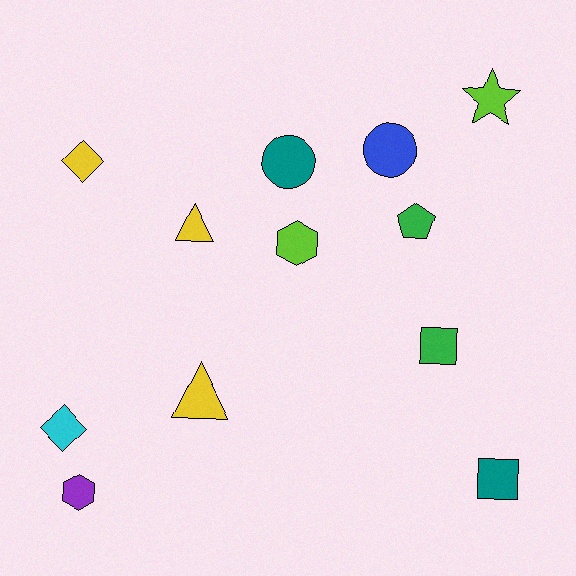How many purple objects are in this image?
There is 1 purple object.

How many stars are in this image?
There is 1 star.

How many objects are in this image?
There are 12 objects.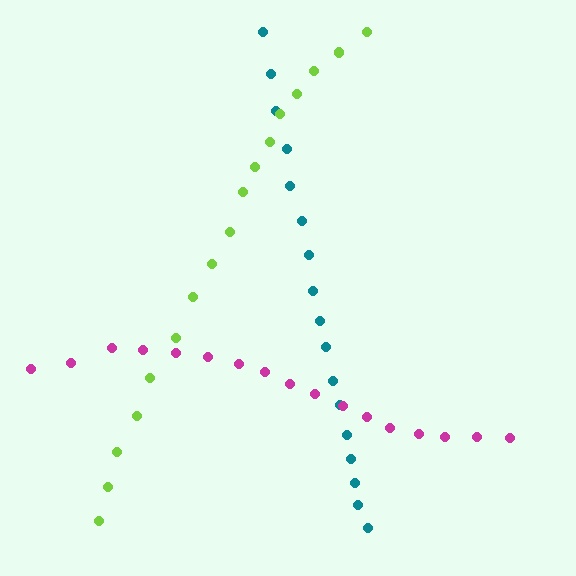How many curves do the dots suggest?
There are 3 distinct paths.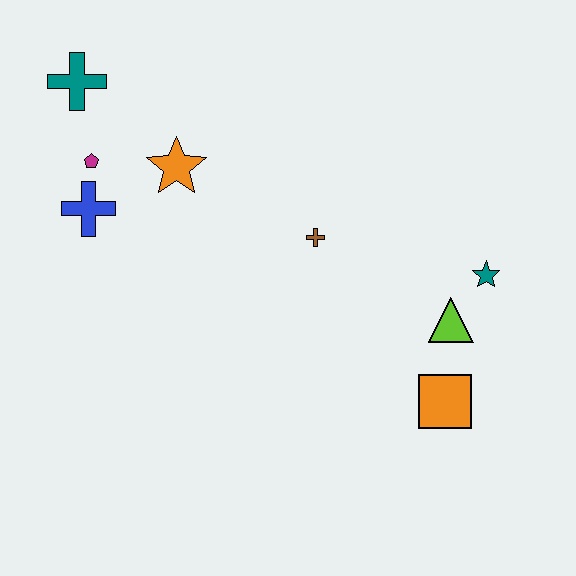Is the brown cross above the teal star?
Yes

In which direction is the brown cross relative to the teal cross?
The brown cross is to the right of the teal cross.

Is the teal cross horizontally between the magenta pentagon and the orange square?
No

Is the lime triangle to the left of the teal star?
Yes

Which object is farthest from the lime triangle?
The teal cross is farthest from the lime triangle.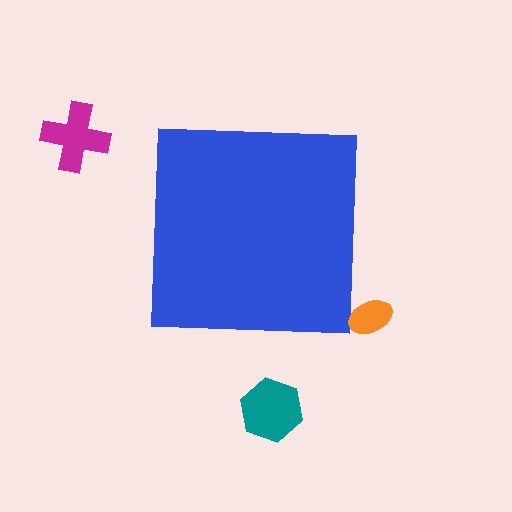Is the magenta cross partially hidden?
No, the magenta cross is fully visible.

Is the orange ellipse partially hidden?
No, the orange ellipse is fully visible.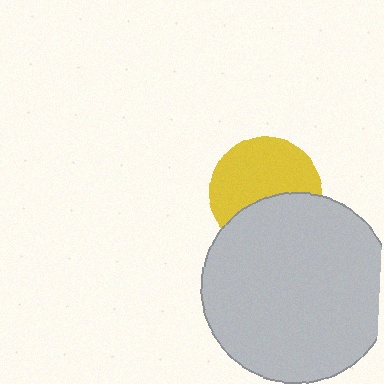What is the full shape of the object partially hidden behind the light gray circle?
The partially hidden object is a yellow circle.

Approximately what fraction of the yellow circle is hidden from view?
Roughly 40% of the yellow circle is hidden behind the light gray circle.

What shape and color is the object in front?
The object in front is a light gray circle.